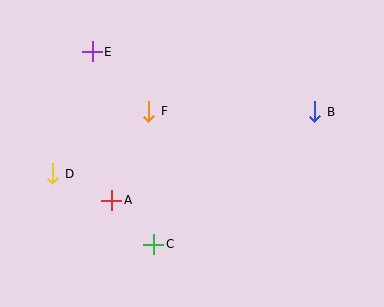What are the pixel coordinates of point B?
Point B is at (315, 112).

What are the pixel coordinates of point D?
Point D is at (53, 174).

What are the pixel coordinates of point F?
Point F is at (149, 111).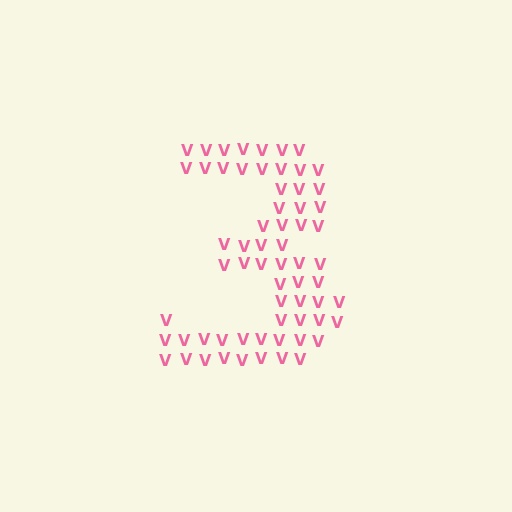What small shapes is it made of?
It is made of small letter V's.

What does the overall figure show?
The overall figure shows the digit 3.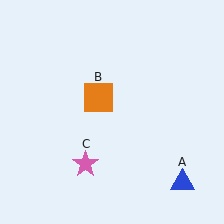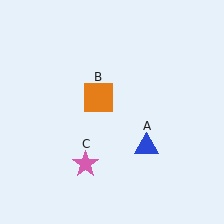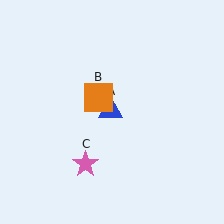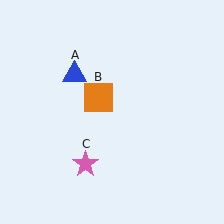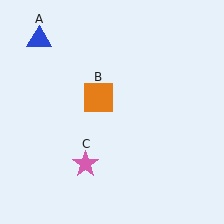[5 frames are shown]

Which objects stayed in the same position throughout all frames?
Orange square (object B) and pink star (object C) remained stationary.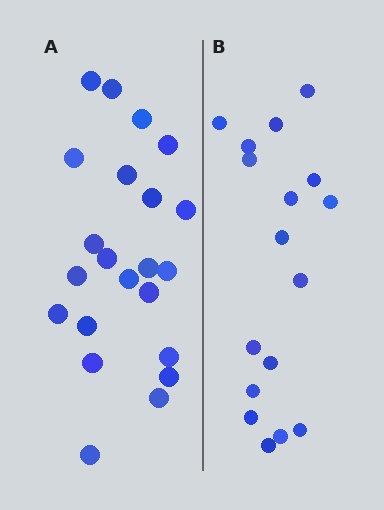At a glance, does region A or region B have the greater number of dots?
Region A (the left region) has more dots.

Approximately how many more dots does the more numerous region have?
Region A has about 5 more dots than region B.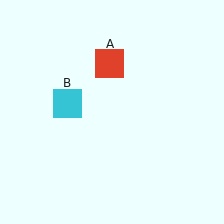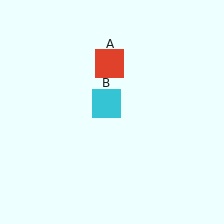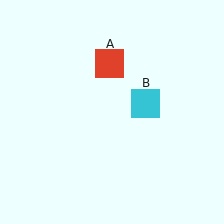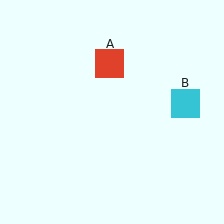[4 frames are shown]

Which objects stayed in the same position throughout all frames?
Red square (object A) remained stationary.